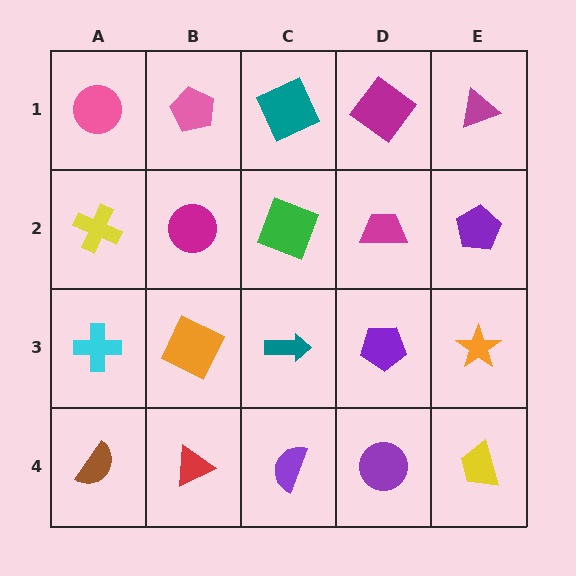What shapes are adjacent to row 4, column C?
A teal arrow (row 3, column C), a red triangle (row 4, column B), a purple circle (row 4, column D).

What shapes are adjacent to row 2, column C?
A teal square (row 1, column C), a teal arrow (row 3, column C), a magenta circle (row 2, column B), a magenta trapezoid (row 2, column D).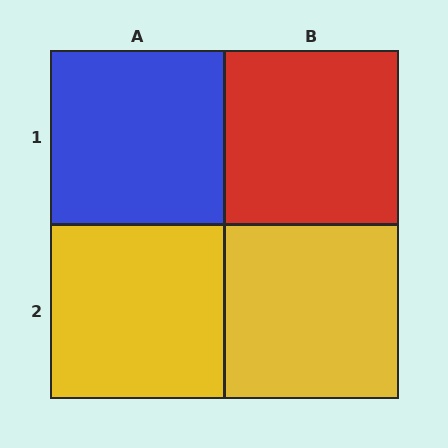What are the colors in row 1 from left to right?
Blue, red.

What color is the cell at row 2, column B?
Yellow.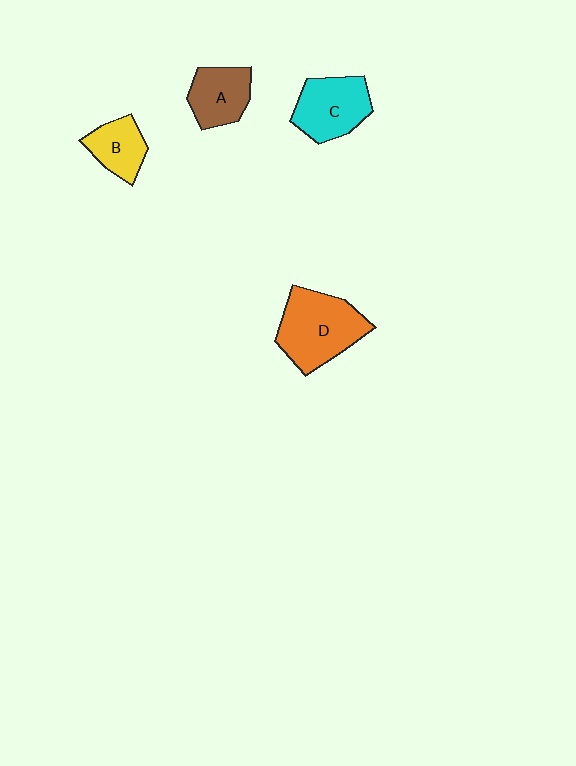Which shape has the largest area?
Shape D (orange).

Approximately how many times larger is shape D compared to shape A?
Approximately 1.7 times.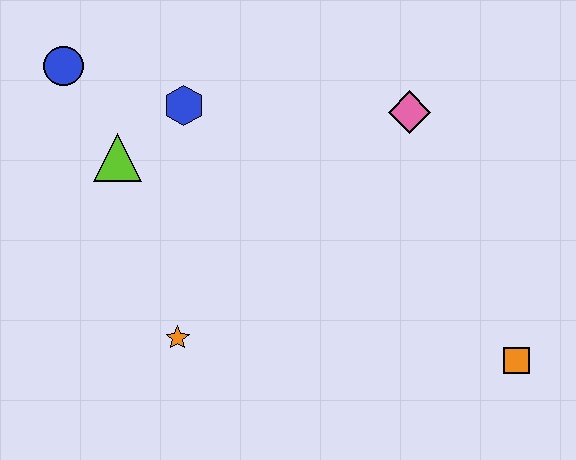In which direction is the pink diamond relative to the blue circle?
The pink diamond is to the right of the blue circle.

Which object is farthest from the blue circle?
The orange square is farthest from the blue circle.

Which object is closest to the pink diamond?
The blue hexagon is closest to the pink diamond.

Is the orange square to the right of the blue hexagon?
Yes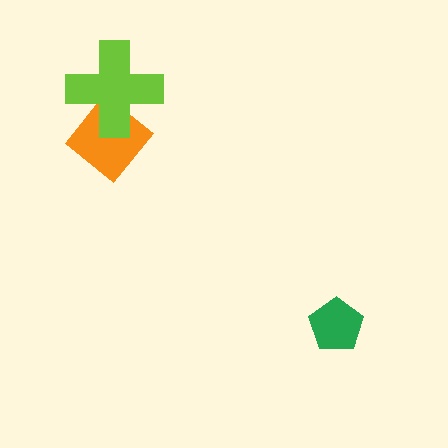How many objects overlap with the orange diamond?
1 object overlaps with the orange diamond.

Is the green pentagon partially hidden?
No, no other shape covers it.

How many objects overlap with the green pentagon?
0 objects overlap with the green pentagon.